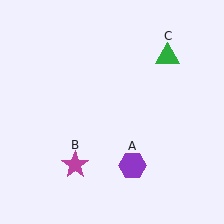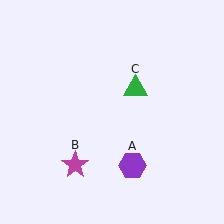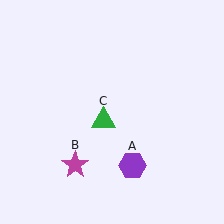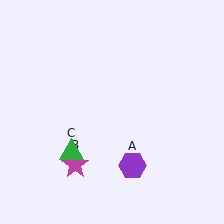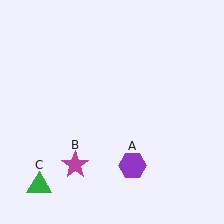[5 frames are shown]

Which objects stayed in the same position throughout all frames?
Purple hexagon (object A) and magenta star (object B) remained stationary.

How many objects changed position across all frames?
1 object changed position: green triangle (object C).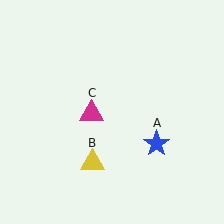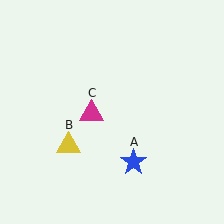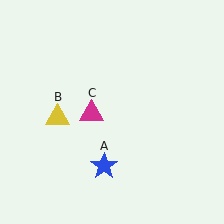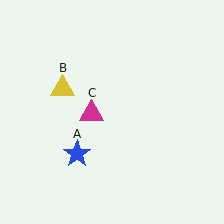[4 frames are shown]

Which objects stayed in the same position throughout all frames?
Magenta triangle (object C) remained stationary.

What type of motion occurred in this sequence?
The blue star (object A), yellow triangle (object B) rotated clockwise around the center of the scene.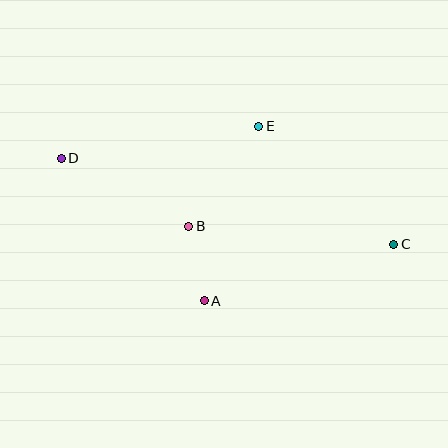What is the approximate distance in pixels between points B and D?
The distance between B and D is approximately 145 pixels.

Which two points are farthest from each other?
Points C and D are farthest from each other.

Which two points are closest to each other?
Points A and B are closest to each other.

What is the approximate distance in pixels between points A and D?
The distance between A and D is approximately 202 pixels.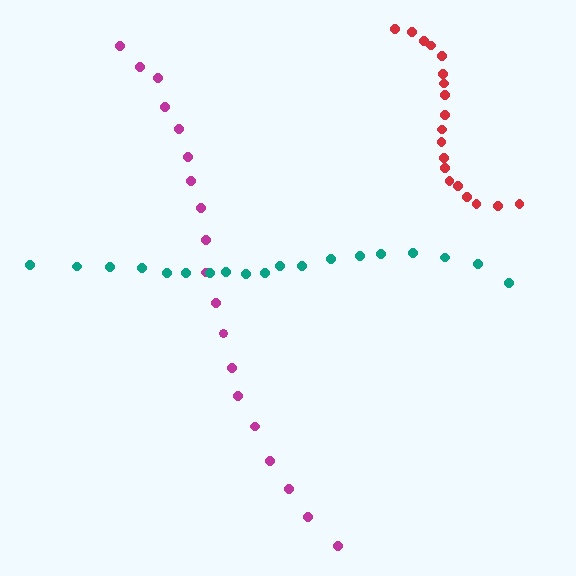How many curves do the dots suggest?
There are 3 distinct paths.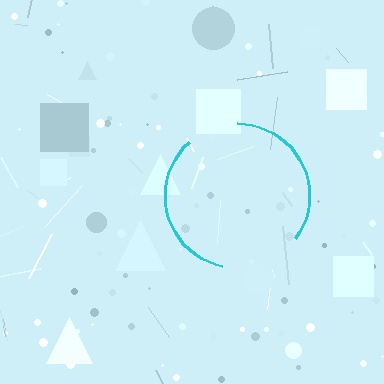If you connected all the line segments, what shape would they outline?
They would outline a circle.